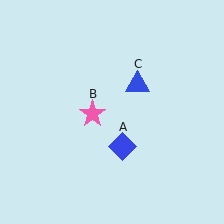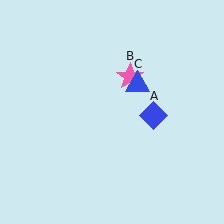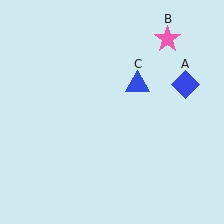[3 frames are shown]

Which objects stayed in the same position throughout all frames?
Blue triangle (object C) remained stationary.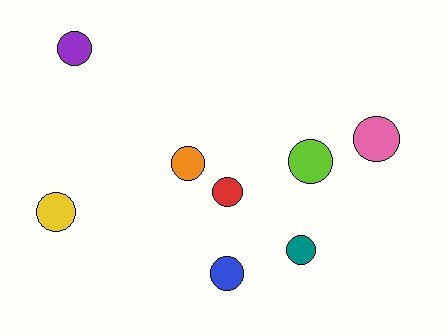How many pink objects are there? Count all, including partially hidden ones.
There is 1 pink object.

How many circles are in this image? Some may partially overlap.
There are 8 circles.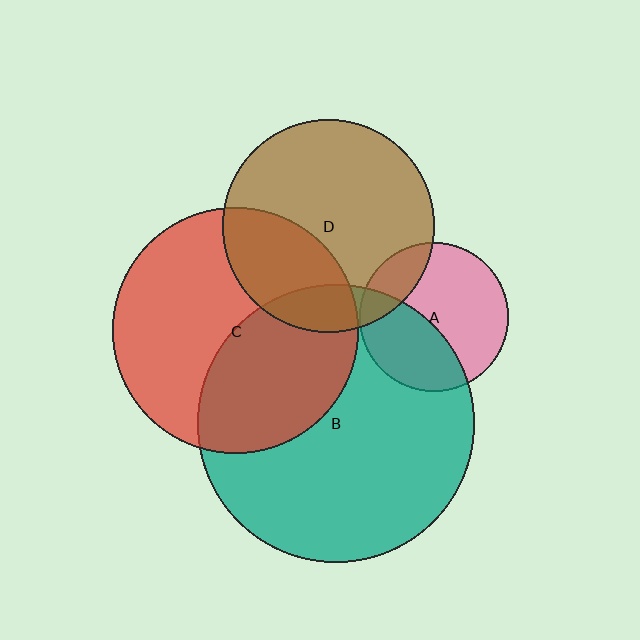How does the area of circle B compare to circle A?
Approximately 3.5 times.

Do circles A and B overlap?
Yes.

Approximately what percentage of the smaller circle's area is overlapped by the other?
Approximately 40%.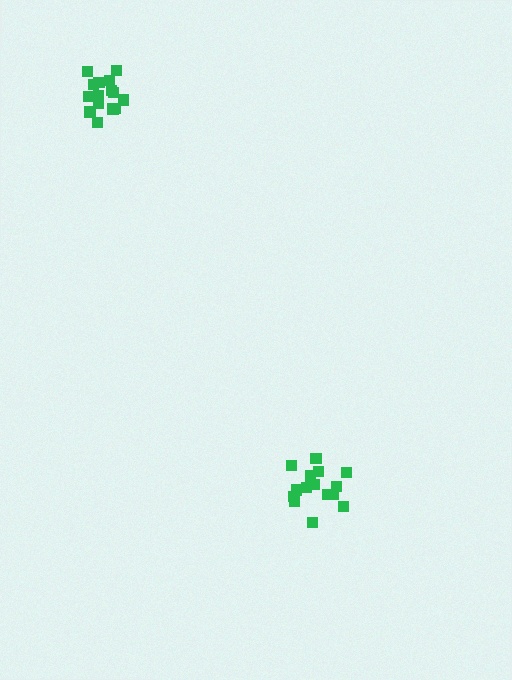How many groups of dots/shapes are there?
There are 2 groups.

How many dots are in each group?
Group 1: 15 dots, Group 2: 15 dots (30 total).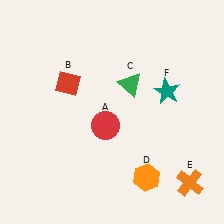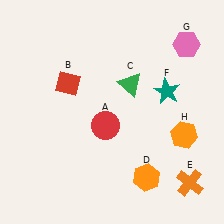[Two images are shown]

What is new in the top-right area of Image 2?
A pink hexagon (G) was added in the top-right area of Image 2.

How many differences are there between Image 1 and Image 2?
There are 2 differences between the two images.